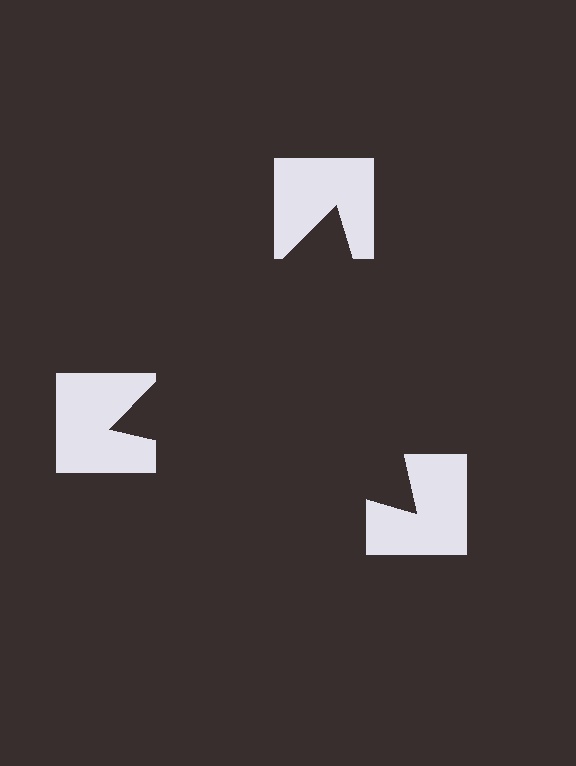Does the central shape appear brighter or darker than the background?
It typically appears slightly darker than the background, even though no actual brightness change is drawn.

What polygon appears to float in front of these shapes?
An illusory triangle — its edges are inferred from the aligned wedge cuts in the notched squares, not physically drawn.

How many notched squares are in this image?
There are 3 — one at each vertex of the illusory triangle.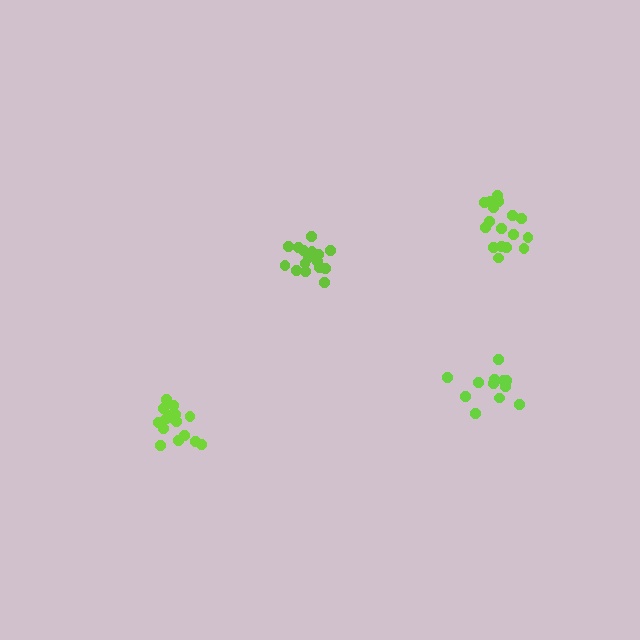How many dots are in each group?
Group 1: 17 dots, Group 2: 16 dots, Group 3: 16 dots, Group 4: 12 dots (61 total).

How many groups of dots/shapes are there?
There are 4 groups.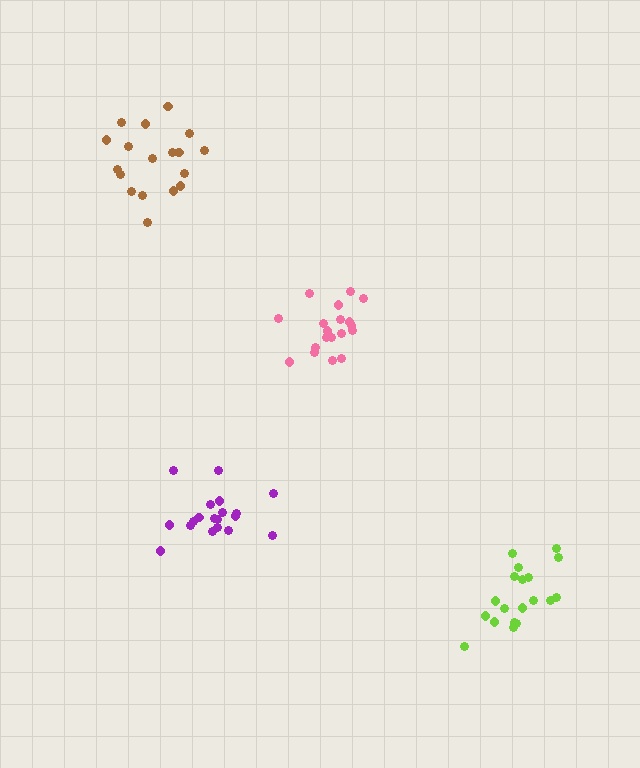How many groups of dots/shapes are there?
There are 4 groups.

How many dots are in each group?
Group 1: 19 dots, Group 2: 18 dots, Group 3: 19 dots, Group 4: 19 dots (75 total).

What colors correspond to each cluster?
The clusters are colored: lime, brown, pink, purple.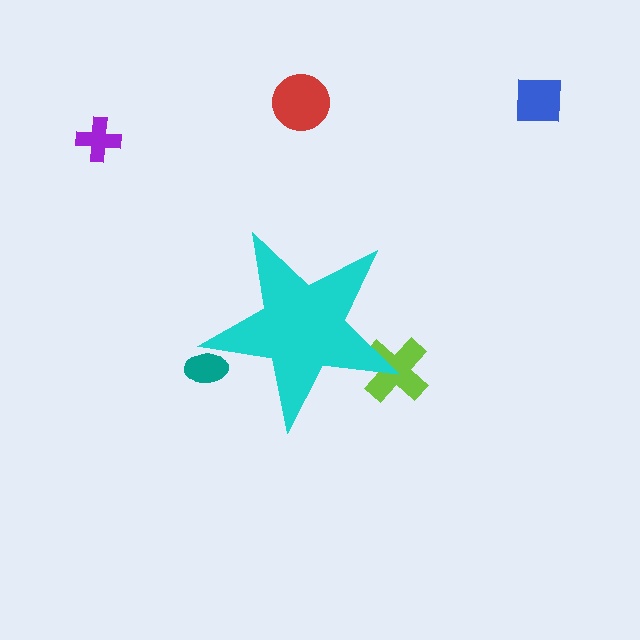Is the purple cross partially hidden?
No, the purple cross is fully visible.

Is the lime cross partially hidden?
Yes, the lime cross is partially hidden behind the cyan star.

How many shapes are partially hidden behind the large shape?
2 shapes are partially hidden.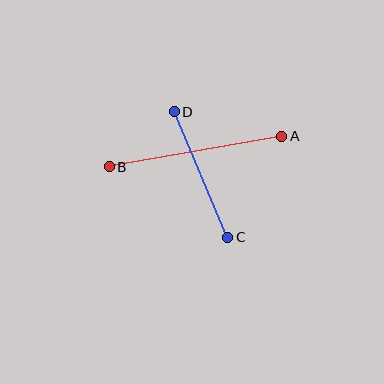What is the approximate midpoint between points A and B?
The midpoint is at approximately (195, 151) pixels.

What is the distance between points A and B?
The distance is approximately 175 pixels.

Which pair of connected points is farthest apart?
Points A and B are farthest apart.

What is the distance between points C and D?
The distance is approximately 137 pixels.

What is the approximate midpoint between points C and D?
The midpoint is at approximately (201, 175) pixels.